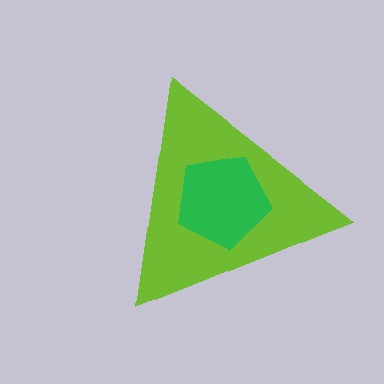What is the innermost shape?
The green pentagon.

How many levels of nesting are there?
2.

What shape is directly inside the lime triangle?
The green pentagon.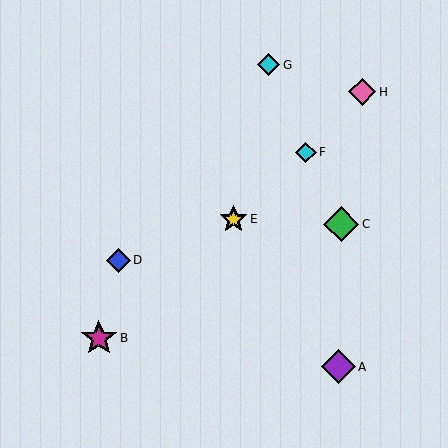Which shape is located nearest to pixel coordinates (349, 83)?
The pink diamond (labeled H) at (362, 92) is nearest to that location.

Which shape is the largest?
The magenta star (labeled B) is the largest.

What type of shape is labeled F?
Shape F is a cyan diamond.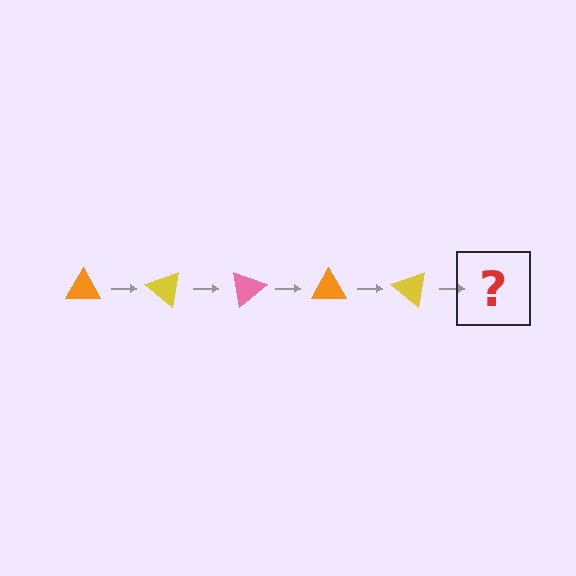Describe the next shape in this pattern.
It should be a pink triangle, rotated 200 degrees from the start.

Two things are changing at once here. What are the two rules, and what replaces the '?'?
The two rules are that it rotates 40 degrees each step and the color cycles through orange, yellow, and pink. The '?' should be a pink triangle, rotated 200 degrees from the start.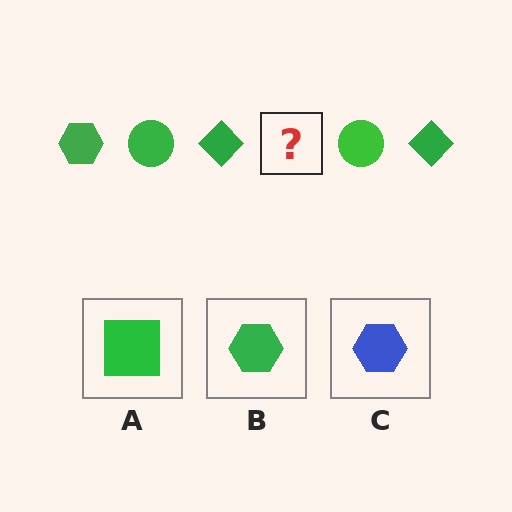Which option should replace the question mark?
Option B.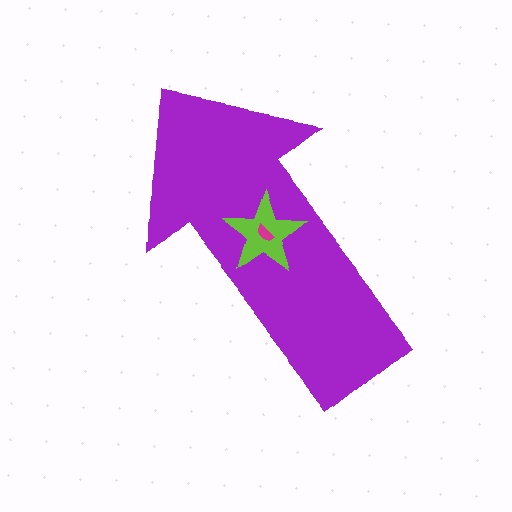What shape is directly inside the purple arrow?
The lime star.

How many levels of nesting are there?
3.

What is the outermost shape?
The purple arrow.